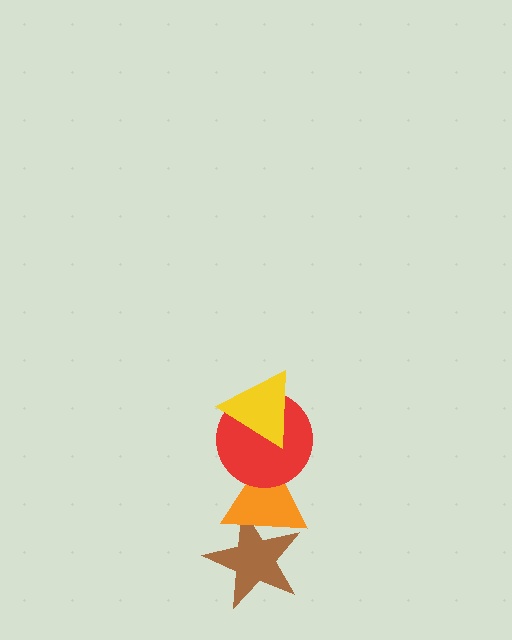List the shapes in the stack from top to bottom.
From top to bottom: the yellow triangle, the red circle, the orange triangle, the brown star.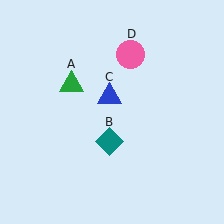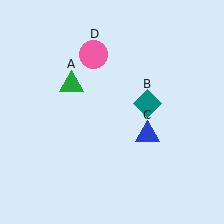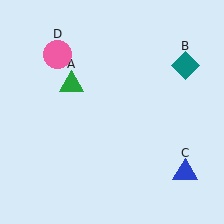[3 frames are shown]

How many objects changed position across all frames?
3 objects changed position: teal diamond (object B), blue triangle (object C), pink circle (object D).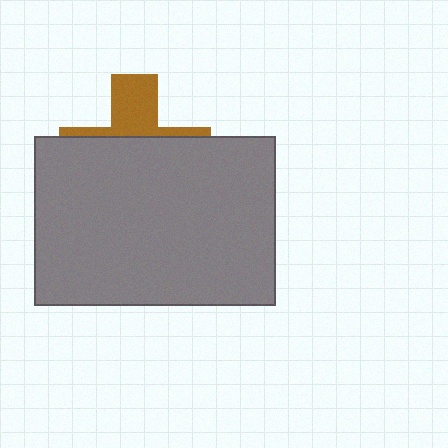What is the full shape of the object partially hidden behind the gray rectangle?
The partially hidden object is a brown cross.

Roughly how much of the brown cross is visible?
A small part of it is visible (roughly 31%).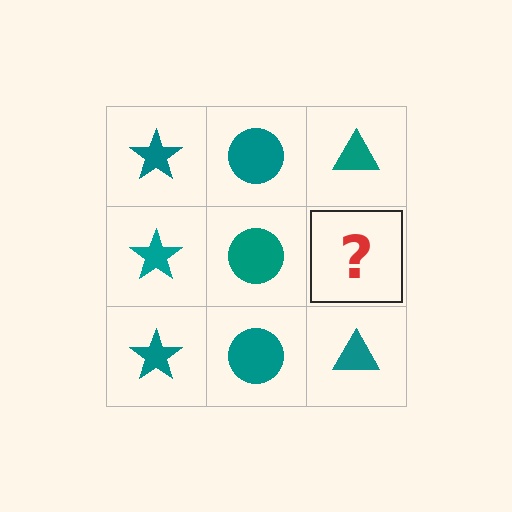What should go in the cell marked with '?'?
The missing cell should contain a teal triangle.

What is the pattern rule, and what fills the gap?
The rule is that each column has a consistent shape. The gap should be filled with a teal triangle.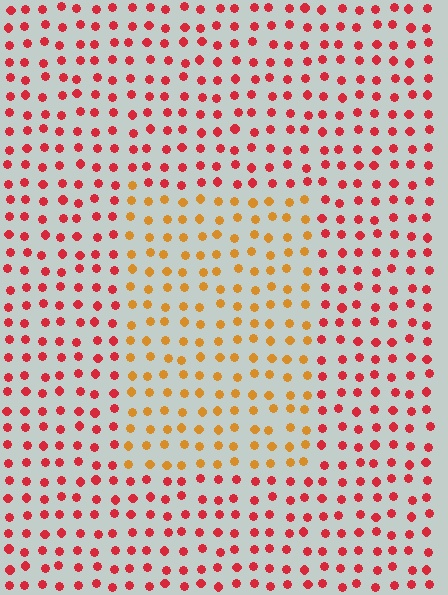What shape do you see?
I see a rectangle.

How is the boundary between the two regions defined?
The boundary is defined purely by a slight shift in hue (about 42 degrees). Spacing, size, and orientation are identical on both sides.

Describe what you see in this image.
The image is filled with small red elements in a uniform arrangement. A rectangle-shaped region is visible where the elements are tinted to a slightly different hue, forming a subtle color boundary.